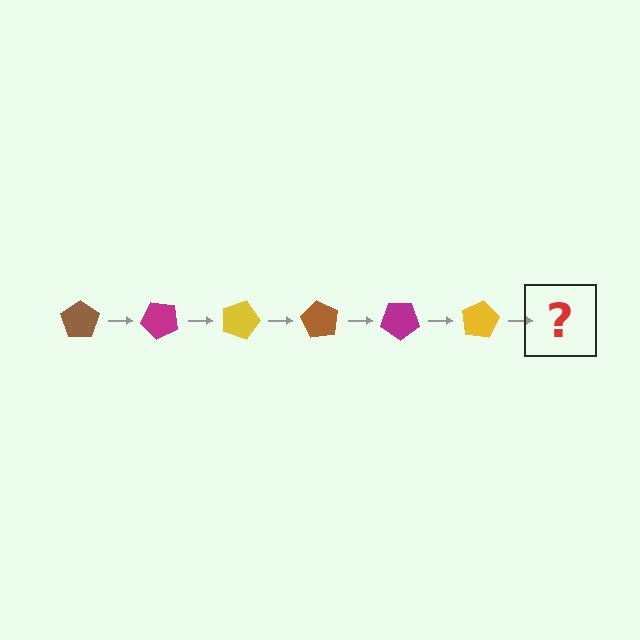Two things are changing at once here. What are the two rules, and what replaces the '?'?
The two rules are that it rotates 45 degrees each step and the color cycles through brown, magenta, and yellow. The '?' should be a brown pentagon, rotated 270 degrees from the start.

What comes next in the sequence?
The next element should be a brown pentagon, rotated 270 degrees from the start.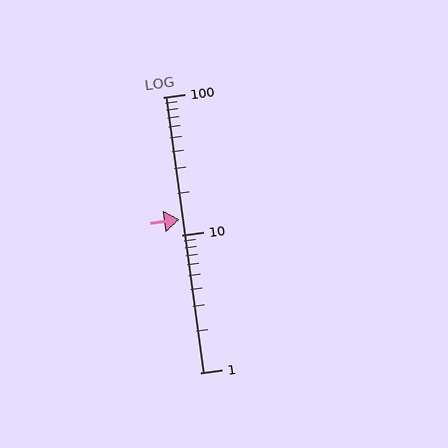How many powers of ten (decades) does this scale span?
The scale spans 2 decades, from 1 to 100.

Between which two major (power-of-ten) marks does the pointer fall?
The pointer is between 10 and 100.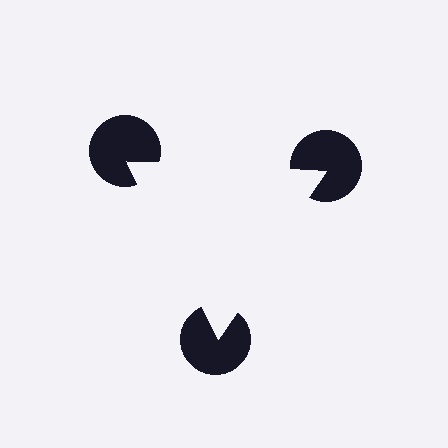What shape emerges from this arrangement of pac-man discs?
An illusory triangle — its edges are inferred from the aligned wedge cuts in the pac-man discs, not physically drawn.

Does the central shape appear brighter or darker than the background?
It typically appears slightly brighter than the background, even though no actual brightness change is drawn.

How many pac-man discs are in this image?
There are 3 — one at each vertex of the illusory triangle.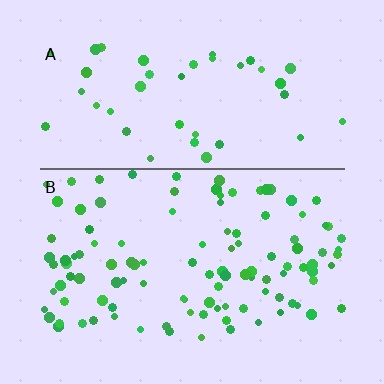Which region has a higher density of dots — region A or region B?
B (the bottom).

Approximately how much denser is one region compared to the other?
Approximately 2.5× — region B over region A.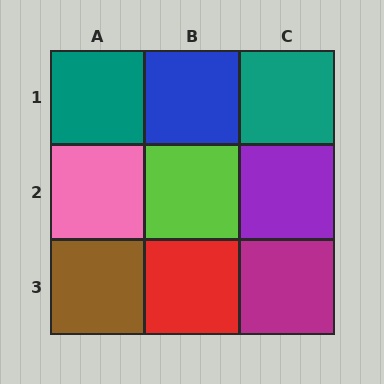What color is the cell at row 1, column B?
Blue.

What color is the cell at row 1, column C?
Teal.